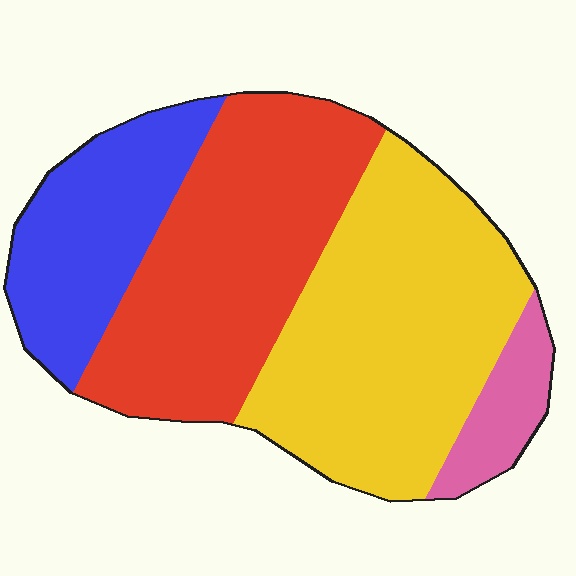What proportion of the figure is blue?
Blue covers 19% of the figure.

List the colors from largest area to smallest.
From largest to smallest: yellow, red, blue, pink.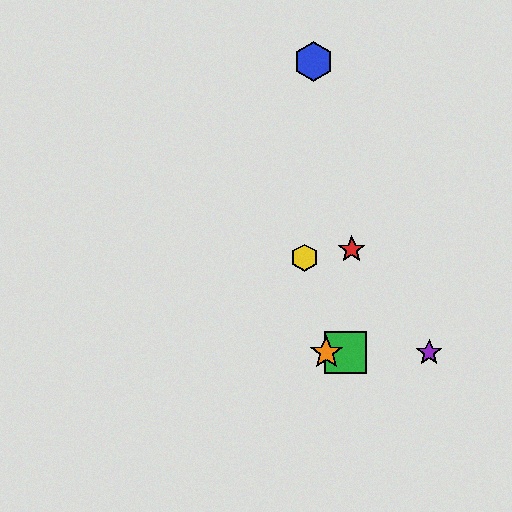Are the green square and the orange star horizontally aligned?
Yes, both are at y≈353.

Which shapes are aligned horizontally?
The green square, the purple star, the orange star are aligned horizontally.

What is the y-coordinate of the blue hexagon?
The blue hexagon is at y≈61.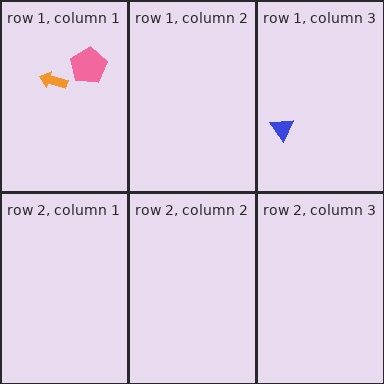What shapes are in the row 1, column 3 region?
The blue triangle.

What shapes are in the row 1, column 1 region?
The orange arrow, the pink pentagon.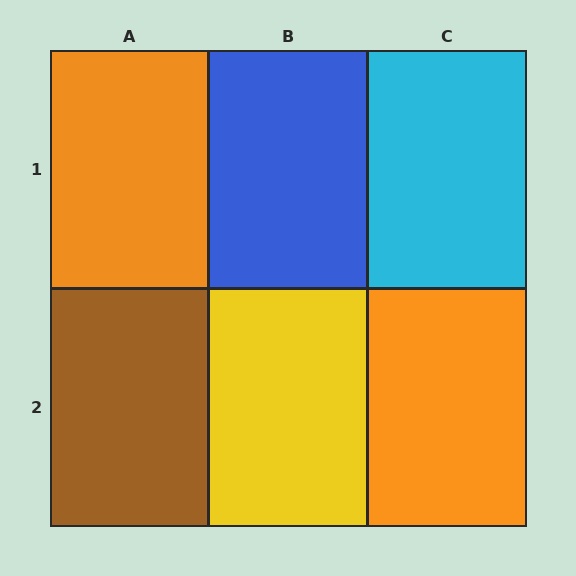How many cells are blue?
1 cell is blue.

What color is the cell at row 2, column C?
Orange.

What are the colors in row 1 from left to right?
Orange, blue, cyan.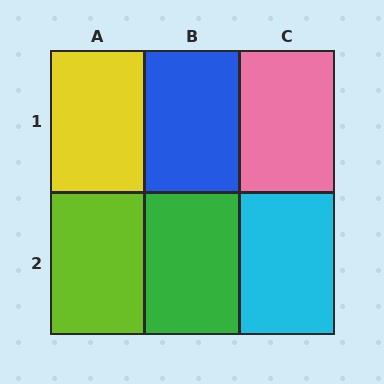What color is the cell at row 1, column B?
Blue.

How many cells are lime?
1 cell is lime.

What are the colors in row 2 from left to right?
Lime, green, cyan.